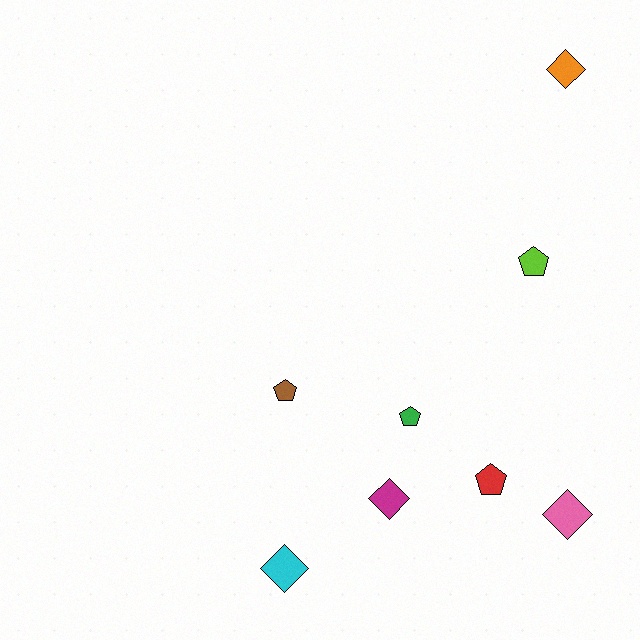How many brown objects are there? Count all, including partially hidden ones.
There is 1 brown object.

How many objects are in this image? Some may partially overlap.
There are 8 objects.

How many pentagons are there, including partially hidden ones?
There are 4 pentagons.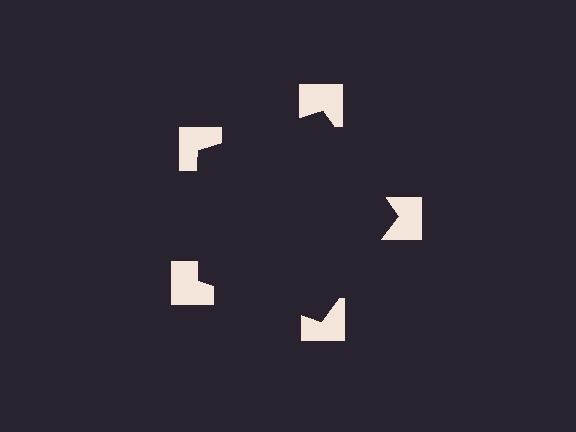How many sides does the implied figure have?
5 sides.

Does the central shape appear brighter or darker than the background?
It typically appears slightly darker than the background, even though no actual brightness change is drawn.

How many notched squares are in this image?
There are 5 — one at each vertex of the illusory pentagon.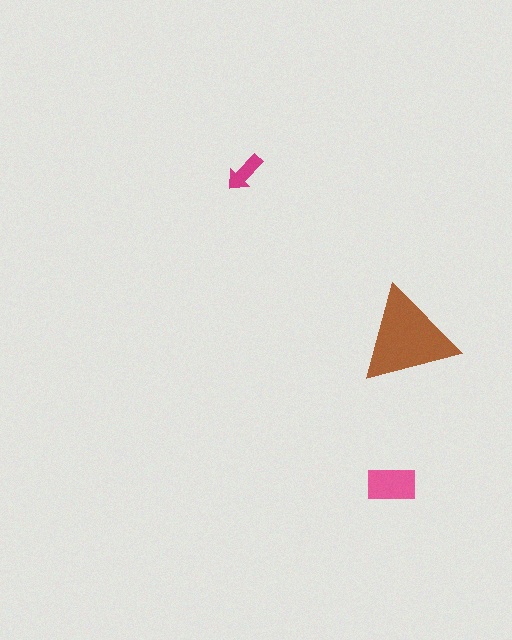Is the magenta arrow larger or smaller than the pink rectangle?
Smaller.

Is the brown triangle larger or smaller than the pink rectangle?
Larger.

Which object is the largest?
The brown triangle.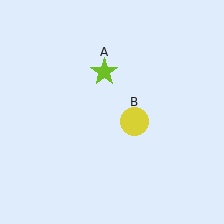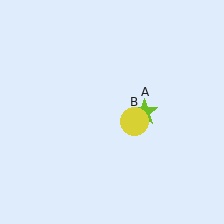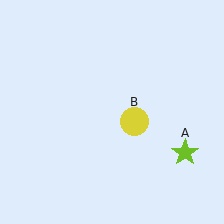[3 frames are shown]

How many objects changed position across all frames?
1 object changed position: lime star (object A).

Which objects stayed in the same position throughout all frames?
Yellow circle (object B) remained stationary.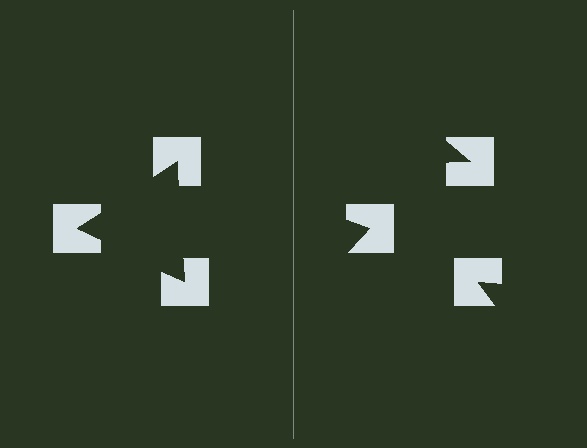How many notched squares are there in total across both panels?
6 — 3 on each side.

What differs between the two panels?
The notched squares are positioned identically on both sides; only the wedge orientations differ. On the left they align to a triangle; on the right they are misaligned.